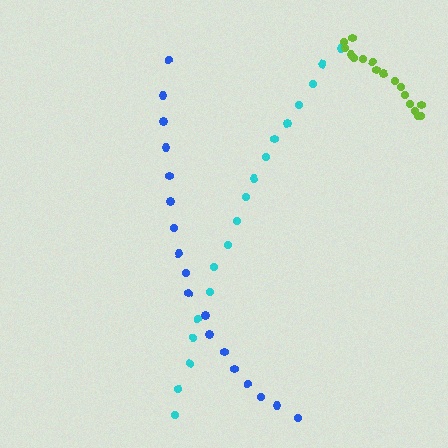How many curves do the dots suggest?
There are 3 distinct paths.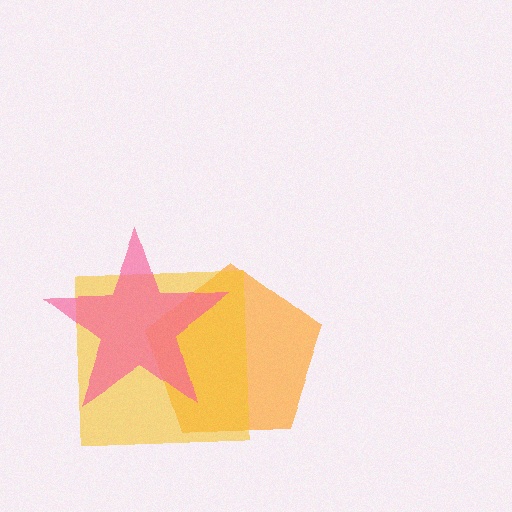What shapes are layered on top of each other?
The layered shapes are: an orange pentagon, a yellow square, a pink star.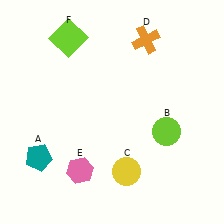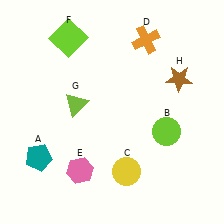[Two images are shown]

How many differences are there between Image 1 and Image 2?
There are 2 differences between the two images.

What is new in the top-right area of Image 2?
A brown star (H) was added in the top-right area of Image 2.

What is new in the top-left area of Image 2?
A lime triangle (G) was added in the top-left area of Image 2.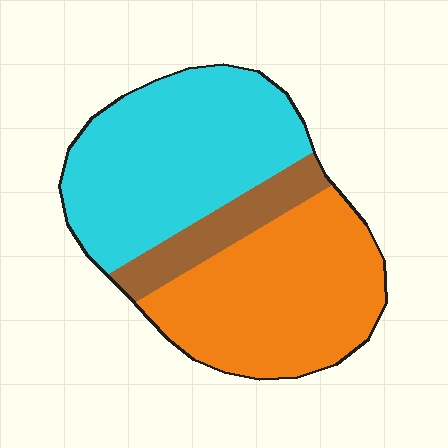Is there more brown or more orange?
Orange.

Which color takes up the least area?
Brown, at roughly 15%.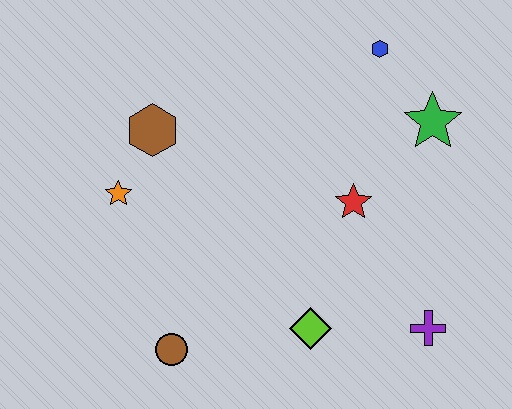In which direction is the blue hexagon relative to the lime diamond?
The blue hexagon is above the lime diamond.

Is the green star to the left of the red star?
No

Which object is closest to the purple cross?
The lime diamond is closest to the purple cross.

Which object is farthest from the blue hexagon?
The brown circle is farthest from the blue hexagon.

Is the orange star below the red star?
No